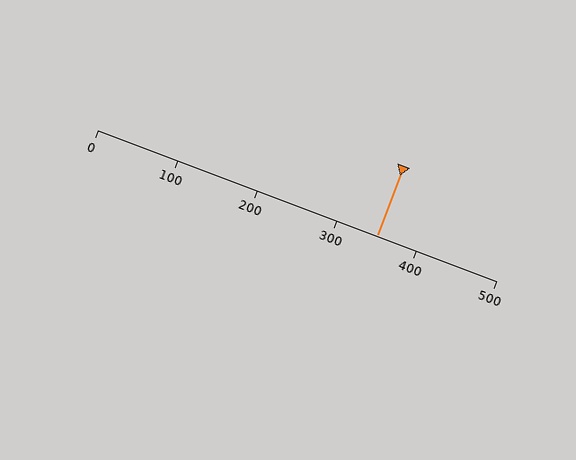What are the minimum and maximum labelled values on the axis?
The axis runs from 0 to 500.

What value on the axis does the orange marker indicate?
The marker indicates approximately 350.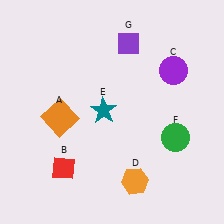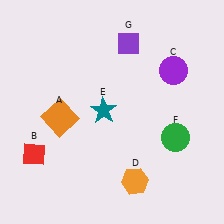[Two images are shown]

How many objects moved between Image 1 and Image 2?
1 object moved between the two images.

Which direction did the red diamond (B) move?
The red diamond (B) moved left.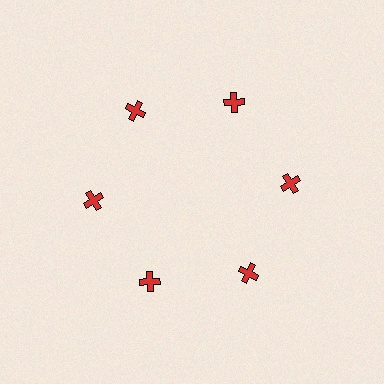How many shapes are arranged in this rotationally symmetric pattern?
There are 6 shapes, arranged in 6 groups of 1.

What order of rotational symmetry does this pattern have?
This pattern has 6-fold rotational symmetry.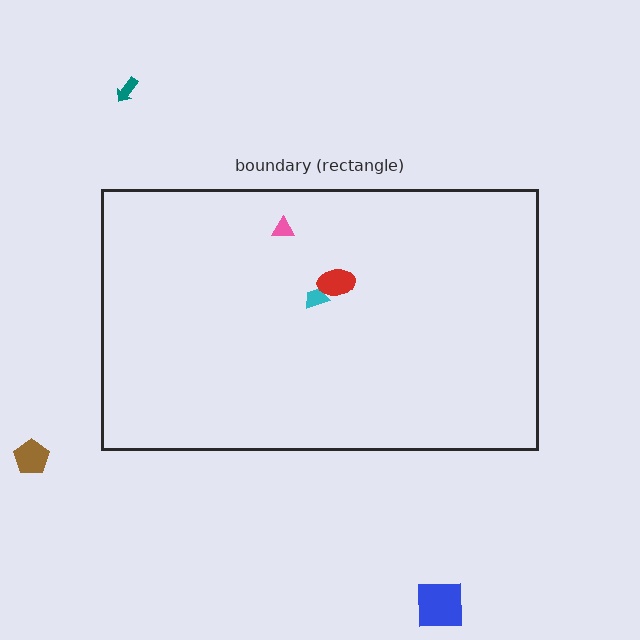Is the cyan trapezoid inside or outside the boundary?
Inside.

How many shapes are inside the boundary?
3 inside, 3 outside.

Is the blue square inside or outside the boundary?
Outside.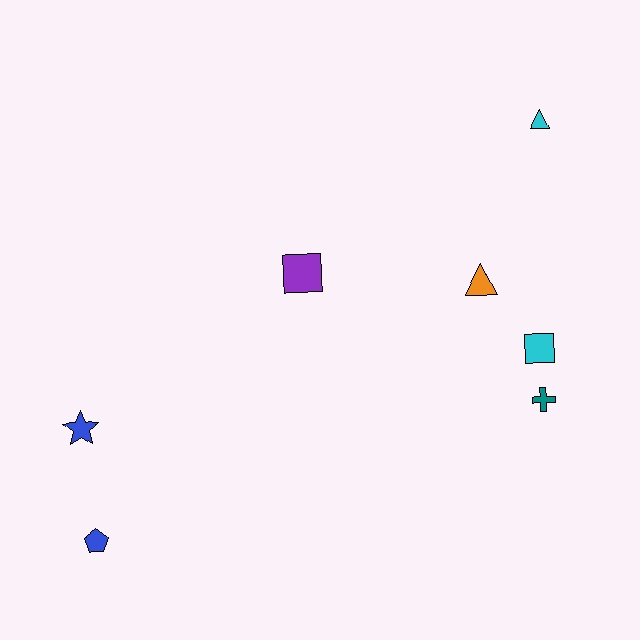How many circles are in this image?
There are no circles.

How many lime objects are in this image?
There are no lime objects.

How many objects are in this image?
There are 7 objects.